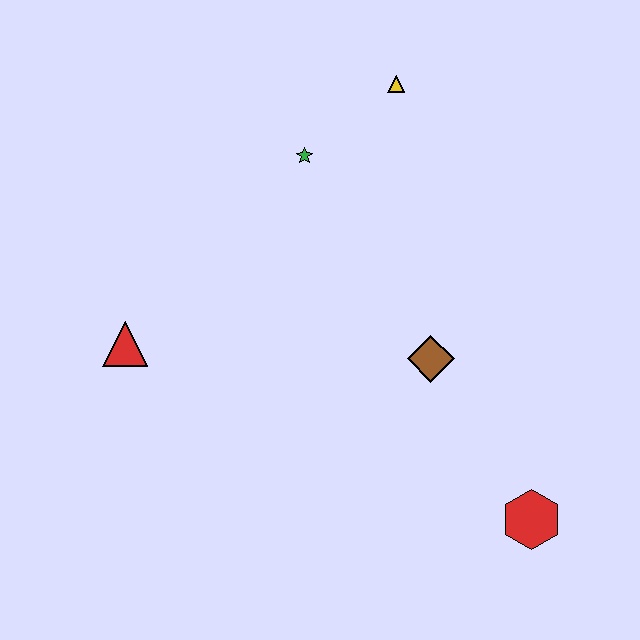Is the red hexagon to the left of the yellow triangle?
No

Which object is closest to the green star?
The yellow triangle is closest to the green star.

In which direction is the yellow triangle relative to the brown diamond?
The yellow triangle is above the brown diamond.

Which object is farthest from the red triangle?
The red hexagon is farthest from the red triangle.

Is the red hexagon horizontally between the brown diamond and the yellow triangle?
No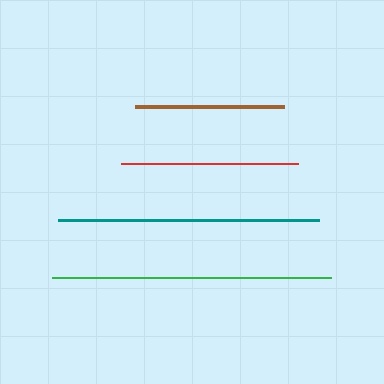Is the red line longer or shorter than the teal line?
The teal line is longer than the red line.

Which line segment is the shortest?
The brown line is the shortest at approximately 149 pixels.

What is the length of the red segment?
The red segment is approximately 177 pixels long.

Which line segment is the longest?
The green line is the longest at approximately 279 pixels.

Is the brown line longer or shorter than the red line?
The red line is longer than the brown line.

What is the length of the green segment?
The green segment is approximately 279 pixels long.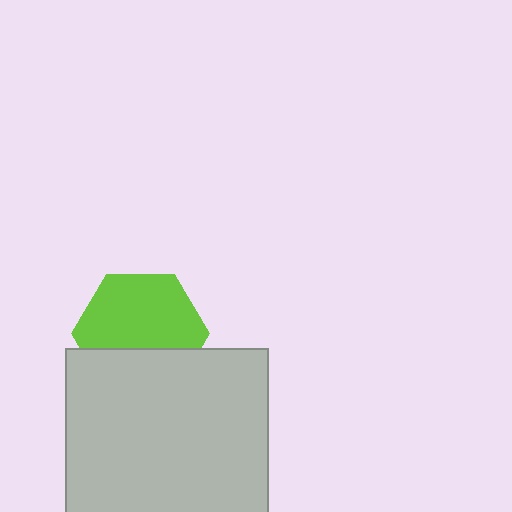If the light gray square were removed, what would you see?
You would see the complete lime hexagon.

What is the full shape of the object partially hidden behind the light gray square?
The partially hidden object is a lime hexagon.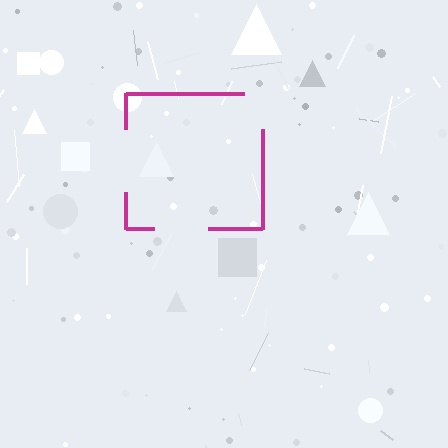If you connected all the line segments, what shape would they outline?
They would outline a square.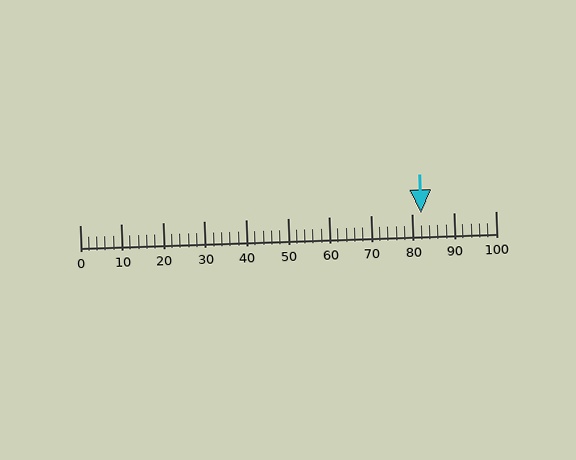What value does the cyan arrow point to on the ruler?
The cyan arrow points to approximately 82.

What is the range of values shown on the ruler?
The ruler shows values from 0 to 100.